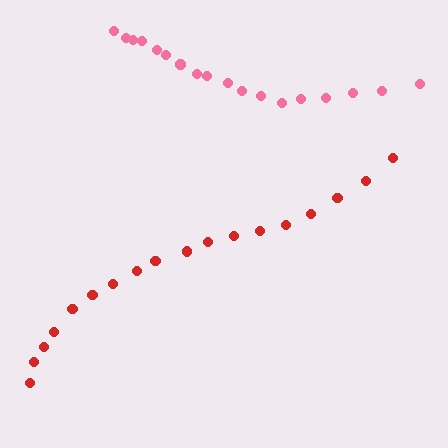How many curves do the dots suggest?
There are 2 distinct paths.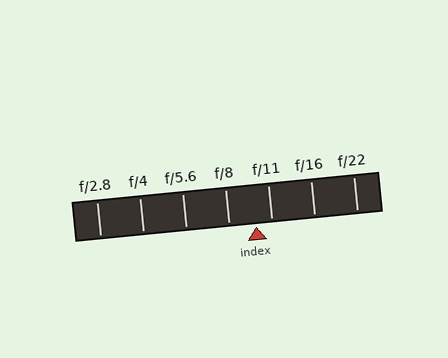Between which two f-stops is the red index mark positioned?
The index mark is between f/8 and f/11.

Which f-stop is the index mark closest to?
The index mark is closest to f/11.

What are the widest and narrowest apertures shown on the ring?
The widest aperture shown is f/2.8 and the narrowest is f/22.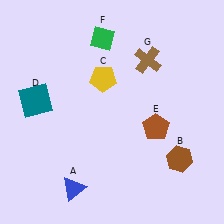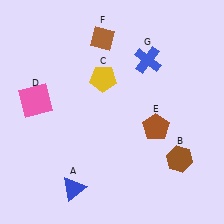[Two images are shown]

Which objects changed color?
D changed from teal to pink. F changed from green to brown. G changed from brown to blue.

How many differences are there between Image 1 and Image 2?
There are 3 differences between the two images.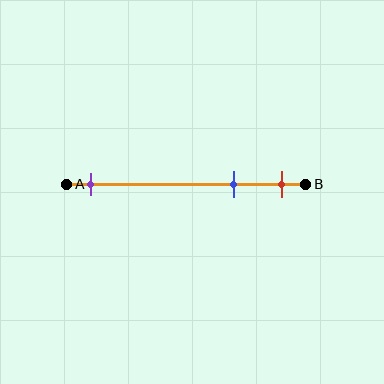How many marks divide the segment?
There are 3 marks dividing the segment.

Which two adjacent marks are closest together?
The blue and red marks are the closest adjacent pair.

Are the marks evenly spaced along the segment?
No, the marks are not evenly spaced.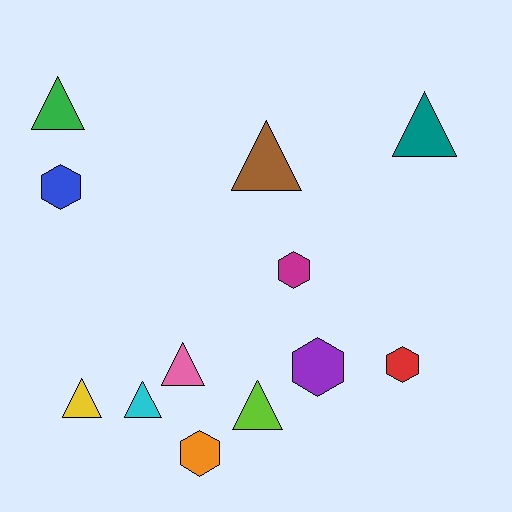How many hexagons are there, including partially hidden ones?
There are 5 hexagons.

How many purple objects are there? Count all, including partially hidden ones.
There is 1 purple object.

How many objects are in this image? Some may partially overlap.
There are 12 objects.